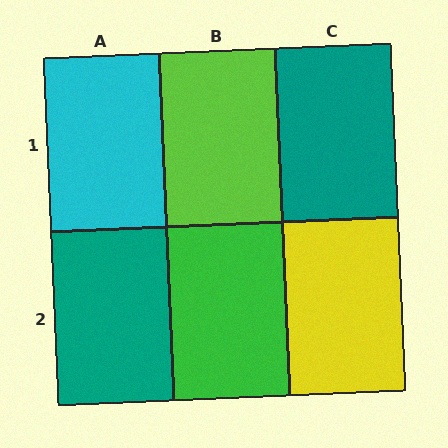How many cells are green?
1 cell is green.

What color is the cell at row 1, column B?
Lime.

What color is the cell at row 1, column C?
Teal.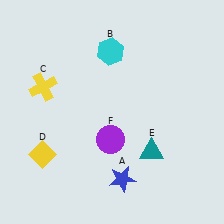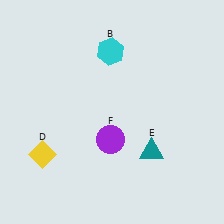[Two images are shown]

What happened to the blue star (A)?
The blue star (A) was removed in Image 2. It was in the bottom-right area of Image 1.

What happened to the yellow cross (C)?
The yellow cross (C) was removed in Image 2. It was in the top-left area of Image 1.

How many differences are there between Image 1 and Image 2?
There are 2 differences between the two images.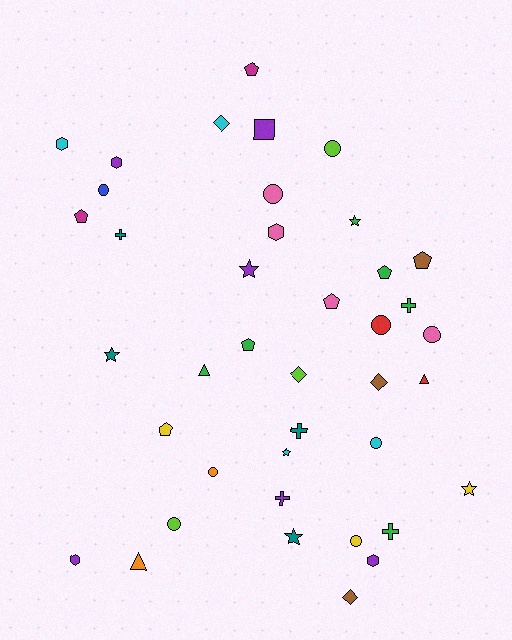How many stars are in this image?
There are 6 stars.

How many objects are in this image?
There are 40 objects.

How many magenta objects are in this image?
There are 2 magenta objects.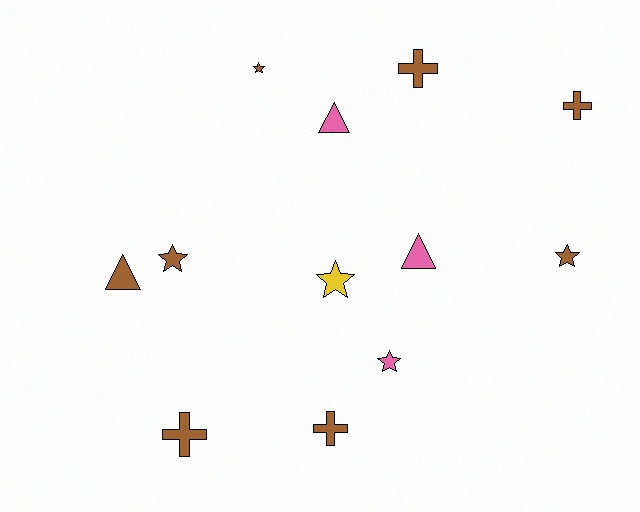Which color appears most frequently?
Brown, with 8 objects.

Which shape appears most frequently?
Star, with 5 objects.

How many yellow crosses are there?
There are no yellow crosses.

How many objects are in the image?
There are 12 objects.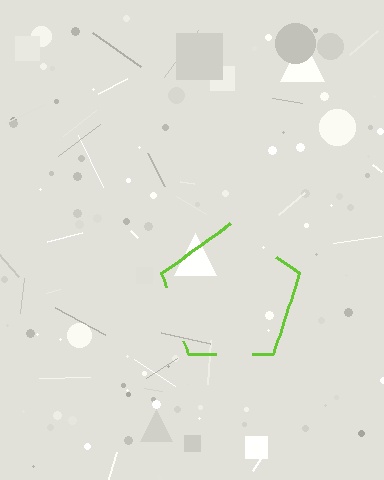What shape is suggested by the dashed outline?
The dashed outline suggests a pentagon.